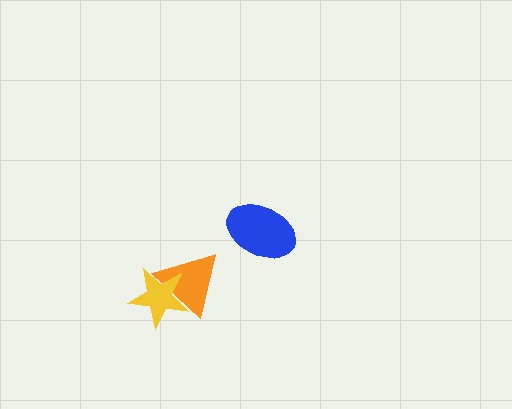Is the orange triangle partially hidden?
Yes, it is partially covered by another shape.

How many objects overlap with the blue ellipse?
0 objects overlap with the blue ellipse.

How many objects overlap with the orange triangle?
1 object overlaps with the orange triangle.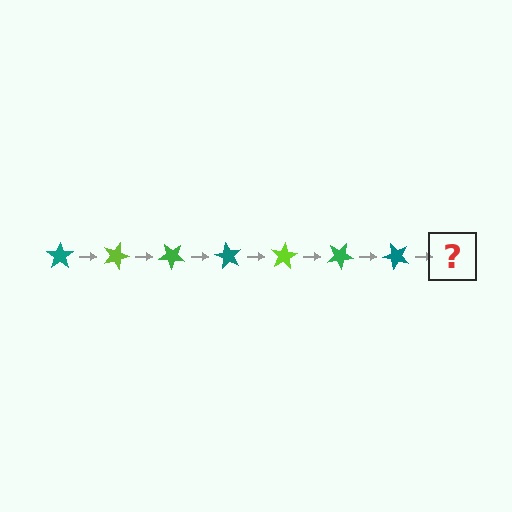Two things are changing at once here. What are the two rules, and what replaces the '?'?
The two rules are that it rotates 20 degrees each step and the color cycles through teal, lime, and green. The '?' should be a lime star, rotated 140 degrees from the start.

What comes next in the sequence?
The next element should be a lime star, rotated 140 degrees from the start.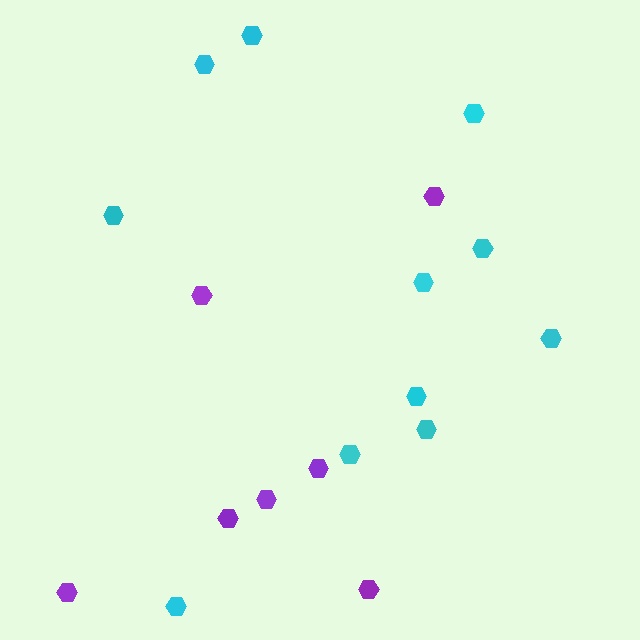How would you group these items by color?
There are 2 groups: one group of purple hexagons (7) and one group of cyan hexagons (11).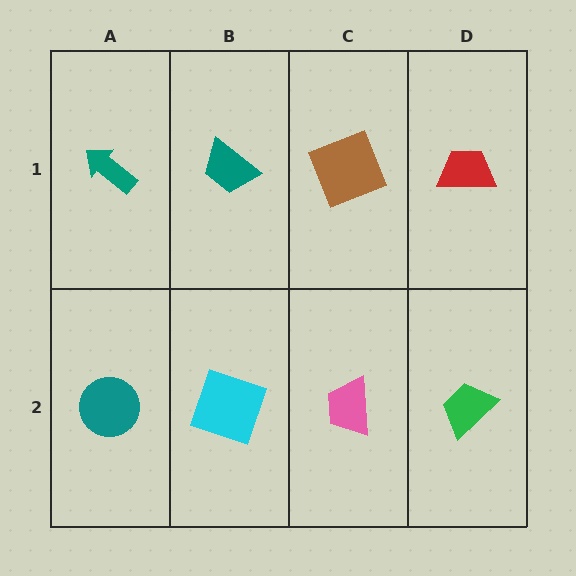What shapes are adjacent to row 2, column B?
A teal trapezoid (row 1, column B), a teal circle (row 2, column A), a pink trapezoid (row 2, column C).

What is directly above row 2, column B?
A teal trapezoid.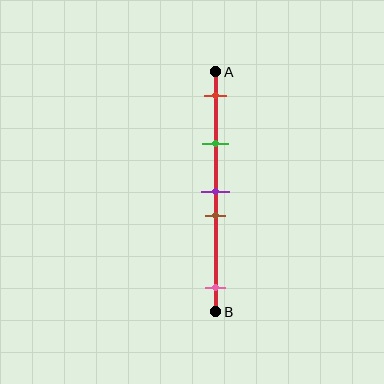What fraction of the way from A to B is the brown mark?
The brown mark is approximately 60% (0.6) of the way from A to B.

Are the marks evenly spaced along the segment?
No, the marks are not evenly spaced.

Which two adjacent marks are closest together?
The purple and brown marks are the closest adjacent pair.